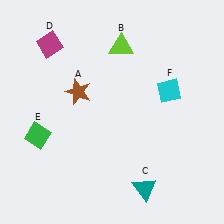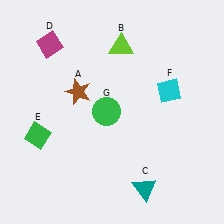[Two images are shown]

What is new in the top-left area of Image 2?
A green circle (G) was added in the top-left area of Image 2.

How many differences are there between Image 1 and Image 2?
There is 1 difference between the two images.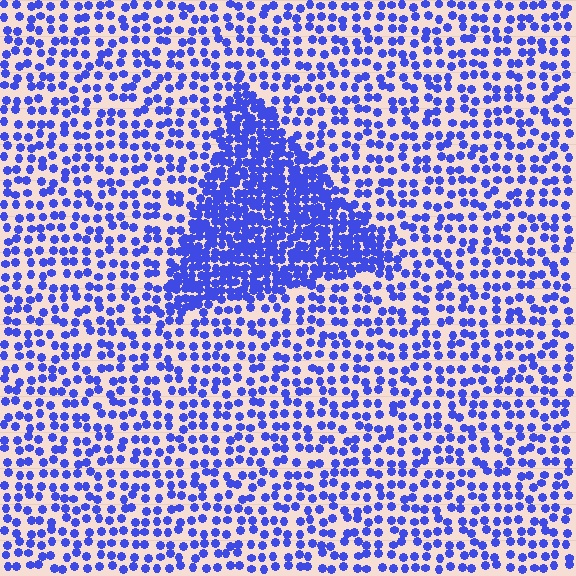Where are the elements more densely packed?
The elements are more densely packed inside the triangle boundary.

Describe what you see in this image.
The image contains small blue elements arranged at two different densities. A triangle-shaped region is visible where the elements are more densely packed than the surrounding area.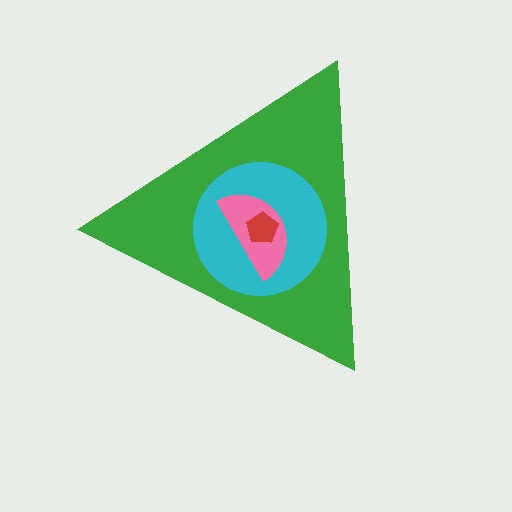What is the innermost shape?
The red pentagon.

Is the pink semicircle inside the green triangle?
Yes.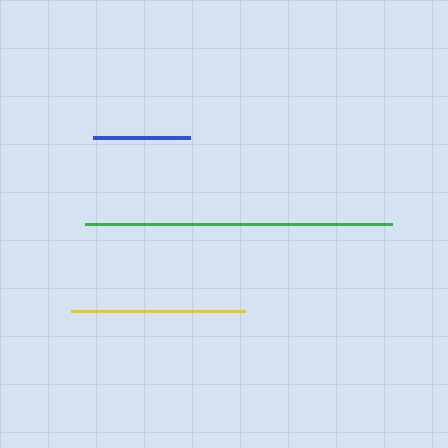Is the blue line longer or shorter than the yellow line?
The yellow line is longer than the blue line.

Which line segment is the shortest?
The blue line is the shortest at approximately 97 pixels.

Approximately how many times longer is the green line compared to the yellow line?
The green line is approximately 1.8 times the length of the yellow line.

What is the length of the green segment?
The green segment is approximately 307 pixels long.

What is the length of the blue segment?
The blue segment is approximately 97 pixels long.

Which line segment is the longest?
The green line is the longest at approximately 307 pixels.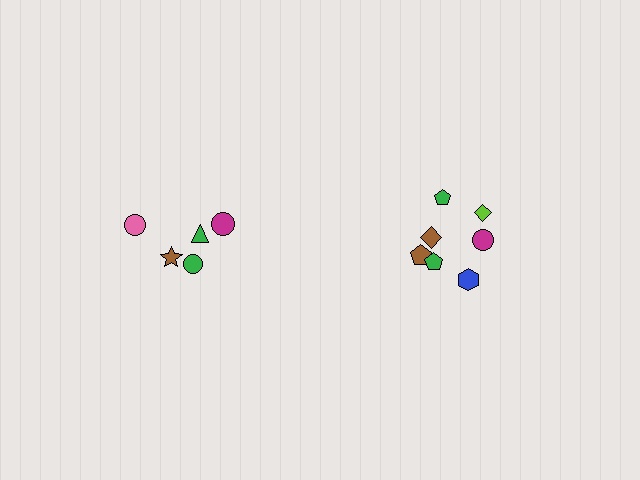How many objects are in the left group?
There are 5 objects.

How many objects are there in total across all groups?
There are 12 objects.